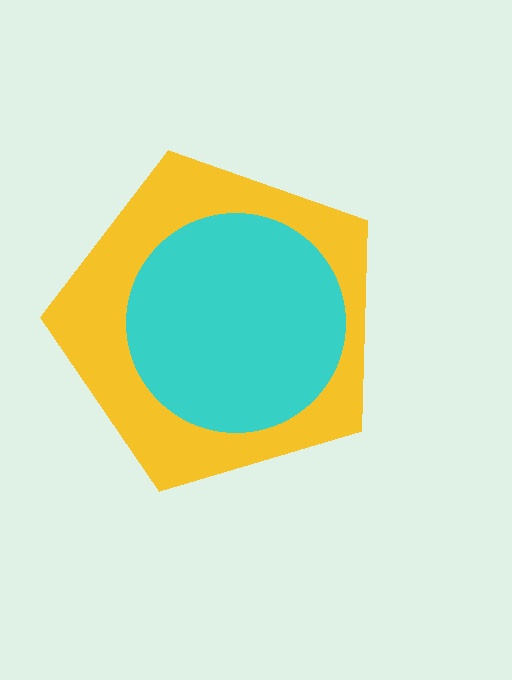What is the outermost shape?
The yellow pentagon.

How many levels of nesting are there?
2.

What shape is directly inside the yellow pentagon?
The cyan circle.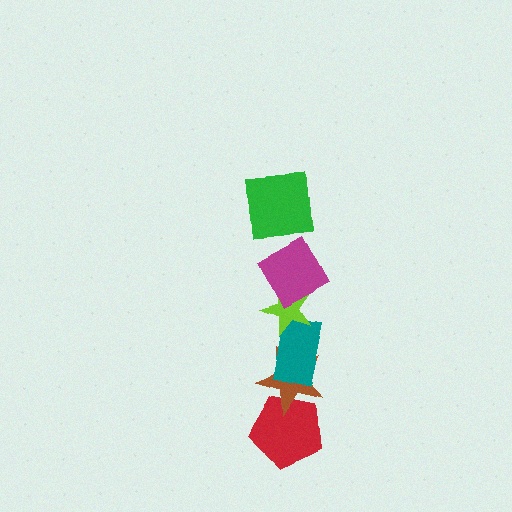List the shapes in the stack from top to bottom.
From top to bottom: the green square, the magenta square, the lime star, the teal rectangle, the brown star, the red pentagon.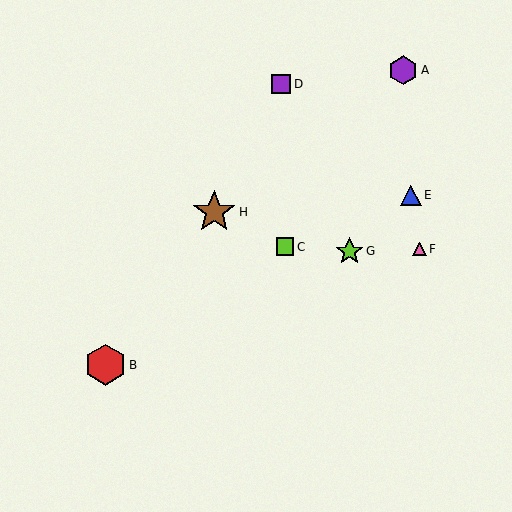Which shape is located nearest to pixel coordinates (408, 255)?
The pink triangle (labeled F) at (419, 249) is nearest to that location.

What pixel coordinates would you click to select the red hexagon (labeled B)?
Click at (106, 365) to select the red hexagon B.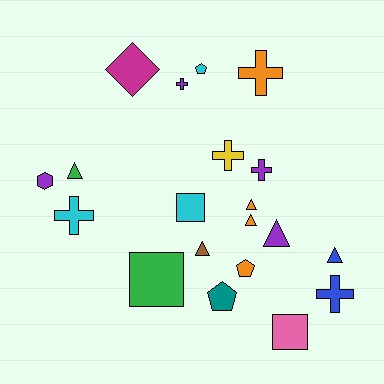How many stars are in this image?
There are no stars.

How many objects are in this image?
There are 20 objects.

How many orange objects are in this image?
There are 4 orange objects.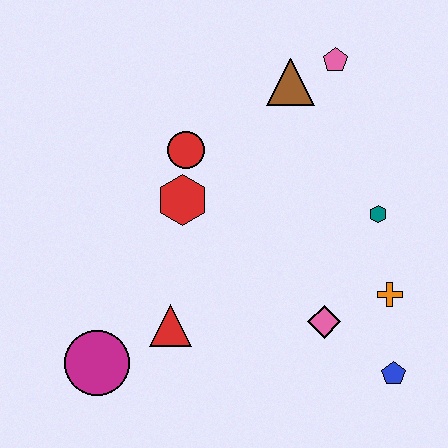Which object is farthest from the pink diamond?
The pink pentagon is farthest from the pink diamond.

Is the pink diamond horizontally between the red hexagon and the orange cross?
Yes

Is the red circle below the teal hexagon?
No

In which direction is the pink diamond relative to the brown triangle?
The pink diamond is below the brown triangle.